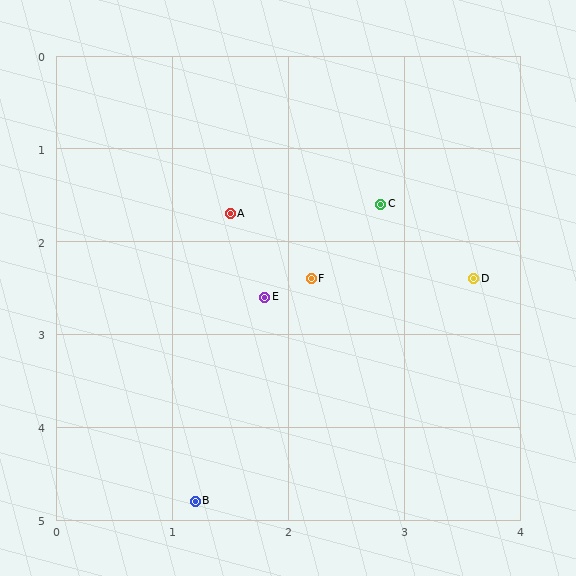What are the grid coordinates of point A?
Point A is at approximately (1.5, 1.7).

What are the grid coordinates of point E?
Point E is at approximately (1.8, 2.6).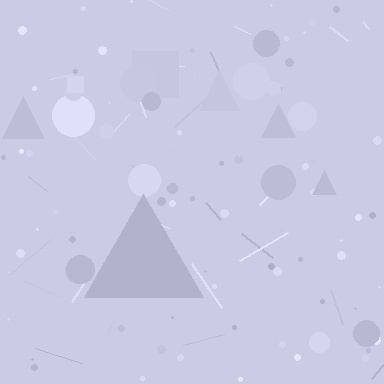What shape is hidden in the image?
A triangle is hidden in the image.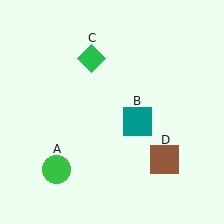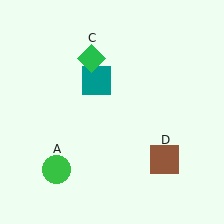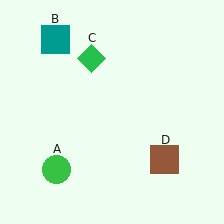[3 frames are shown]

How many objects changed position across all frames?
1 object changed position: teal square (object B).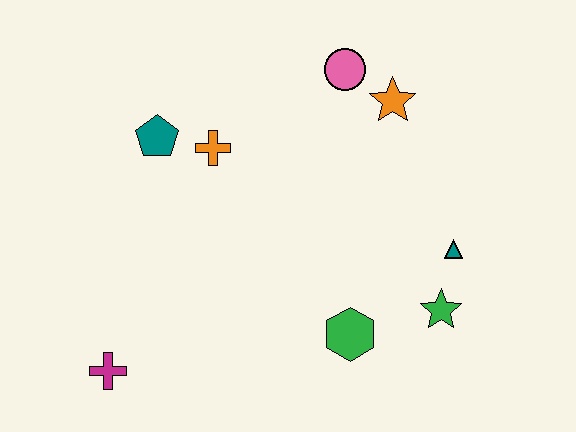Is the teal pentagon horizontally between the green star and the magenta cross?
Yes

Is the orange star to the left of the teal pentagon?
No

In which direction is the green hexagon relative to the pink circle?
The green hexagon is below the pink circle.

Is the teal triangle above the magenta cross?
Yes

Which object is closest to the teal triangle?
The green star is closest to the teal triangle.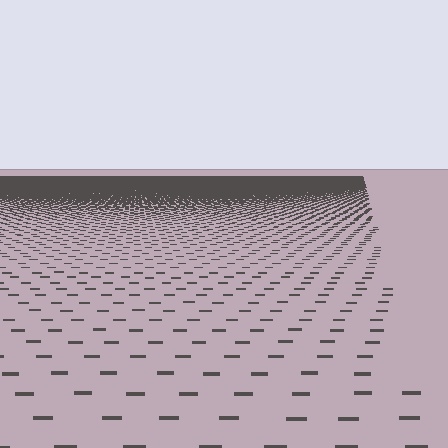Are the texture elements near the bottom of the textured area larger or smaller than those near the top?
Larger. Near the bottom, elements are closer to the viewer and appear at a bigger on-screen size.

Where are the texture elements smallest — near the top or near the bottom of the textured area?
Near the top.